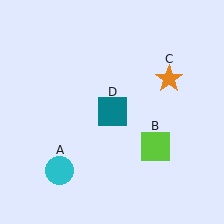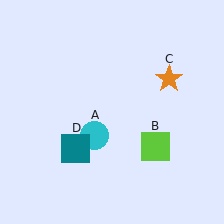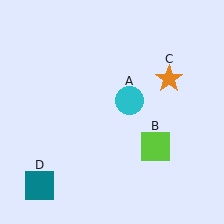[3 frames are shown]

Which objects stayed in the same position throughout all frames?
Lime square (object B) and orange star (object C) remained stationary.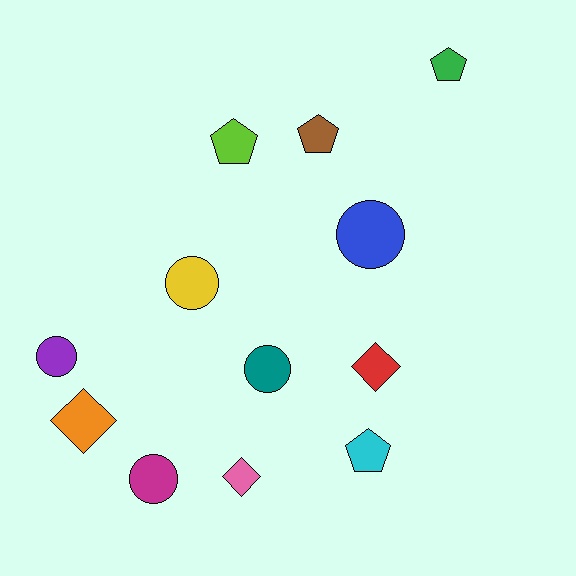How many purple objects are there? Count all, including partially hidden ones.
There is 1 purple object.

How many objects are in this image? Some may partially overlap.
There are 12 objects.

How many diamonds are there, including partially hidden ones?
There are 3 diamonds.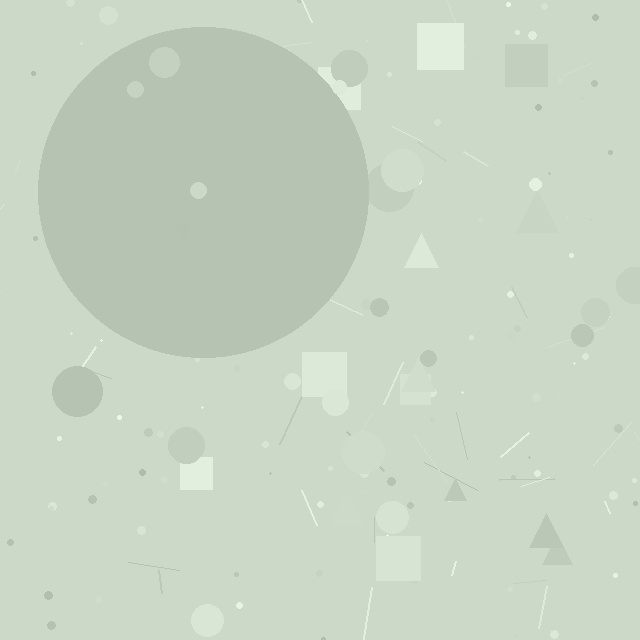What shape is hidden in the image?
A circle is hidden in the image.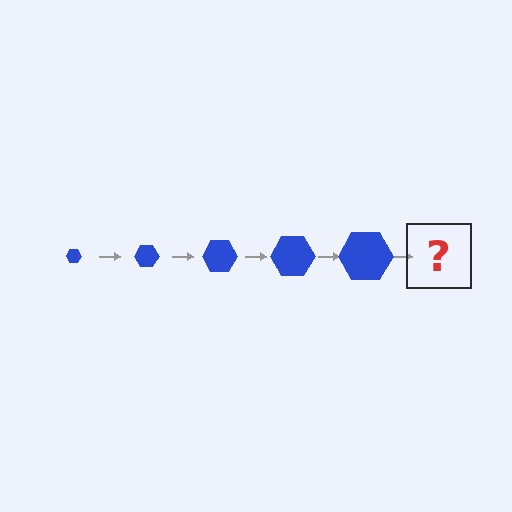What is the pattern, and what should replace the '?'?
The pattern is that the hexagon gets progressively larger each step. The '?' should be a blue hexagon, larger than the previous one.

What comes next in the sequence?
The next element should be a blue hexagon, larger than the previous one.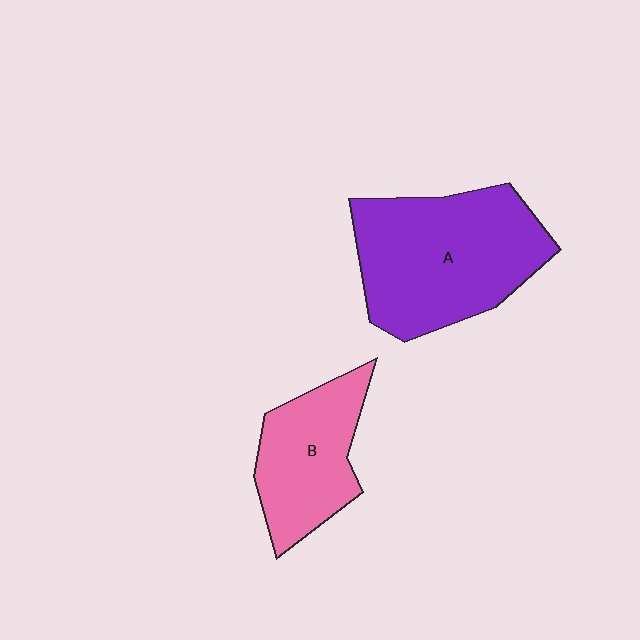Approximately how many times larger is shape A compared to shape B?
Approximately 1.6 times.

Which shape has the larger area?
Shape A (purple).